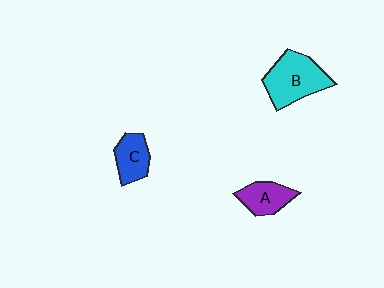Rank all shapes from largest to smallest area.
From largest to smallest: B (cyan), A (purple), C (blue).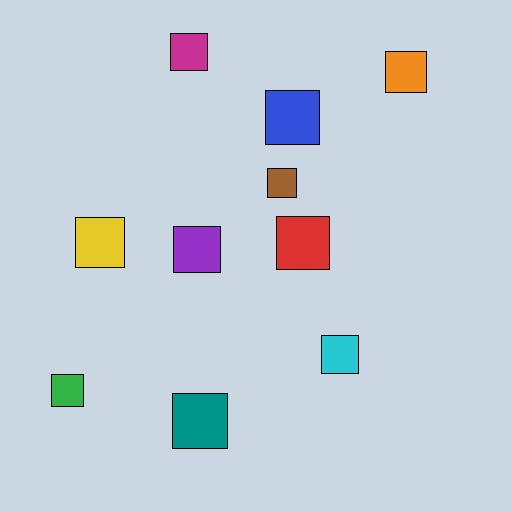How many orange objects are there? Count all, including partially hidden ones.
There is 1 orange object.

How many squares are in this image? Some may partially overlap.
There are 10 squares.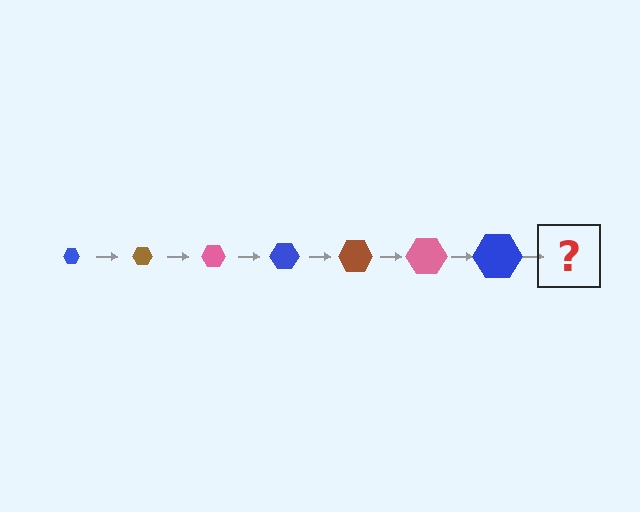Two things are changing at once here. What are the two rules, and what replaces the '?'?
The two rules are that the hexagon grows larger each step and the color cycles through blue, brown, and pink. The '?' should be a brown hexagon, larger than the previous one.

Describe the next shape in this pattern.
It should be a brown hexagon, larger than the previous one.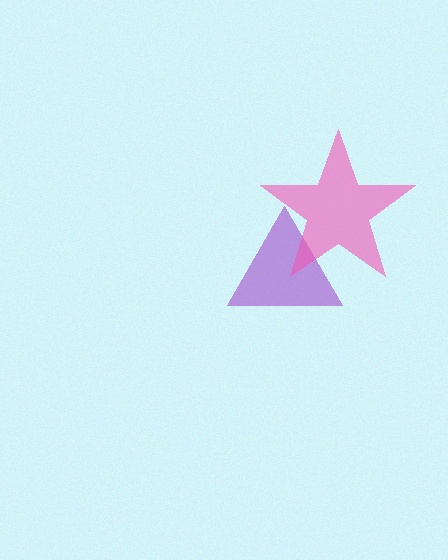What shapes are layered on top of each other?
The layered shapes are: a purple triangle, a pink star.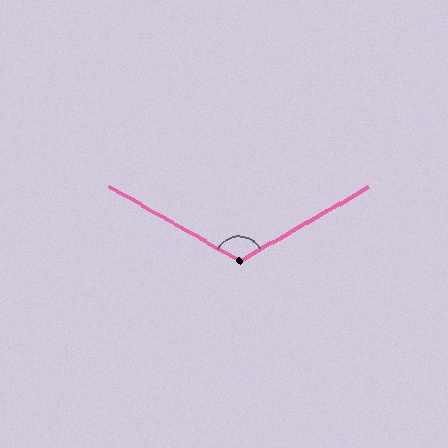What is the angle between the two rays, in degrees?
Approximately 121 degrees.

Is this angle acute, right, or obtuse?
It is obtuse.